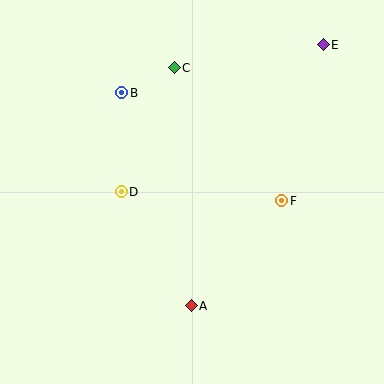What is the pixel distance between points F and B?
The distance between F and B is 193 pixels.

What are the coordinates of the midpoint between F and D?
The midpoint between F and D is at (202, 196).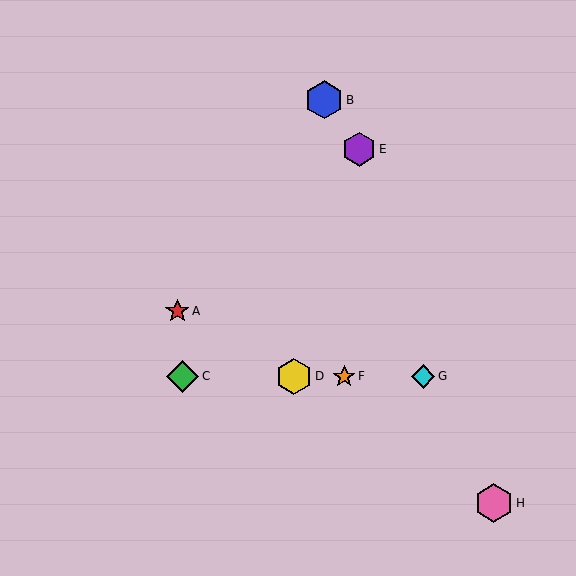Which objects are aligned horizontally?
Objects C, D, F, G are aligned horizontally.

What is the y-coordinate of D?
Object D is at y≈376.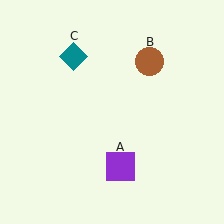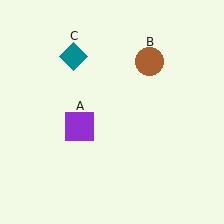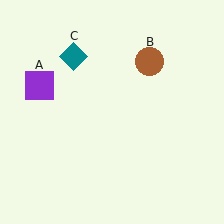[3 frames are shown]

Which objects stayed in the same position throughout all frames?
Brown circle (object B) and teal diamond (object C) remained stationary.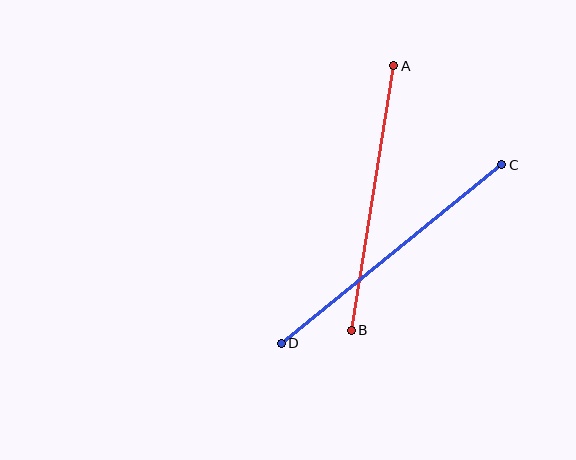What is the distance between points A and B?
The distance is approximately 268 pixels.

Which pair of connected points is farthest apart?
Points C and D are farthest apart.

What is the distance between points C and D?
The distance is approximately 283 pixels.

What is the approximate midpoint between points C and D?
The midpoint is at approximately (391, 254) pixels.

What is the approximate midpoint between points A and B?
The midpoint is at approximately (372, 198) pixels.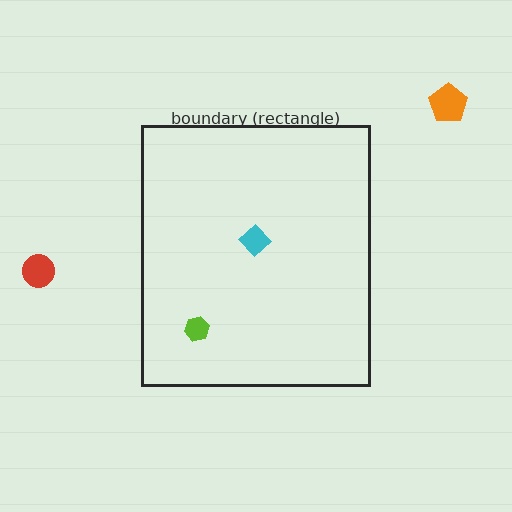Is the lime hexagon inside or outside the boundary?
Inside.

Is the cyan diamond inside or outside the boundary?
Inside.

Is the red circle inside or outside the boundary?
Outside.